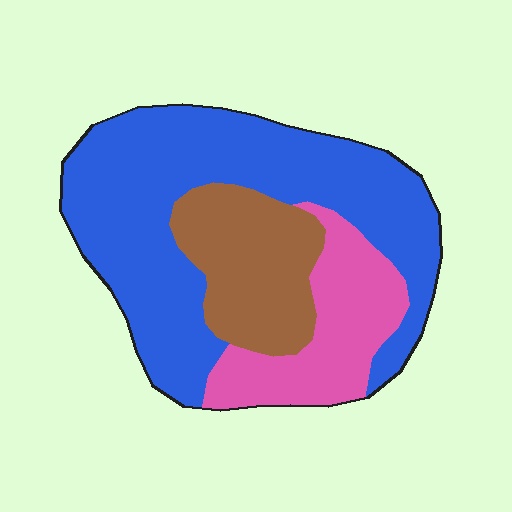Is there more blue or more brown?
Blue.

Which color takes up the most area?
Blue, at roughly 60%.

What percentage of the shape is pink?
Pink covers around 20% of the shape.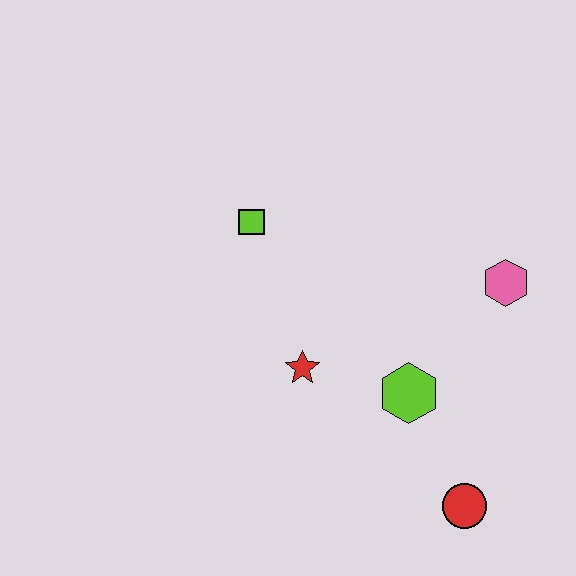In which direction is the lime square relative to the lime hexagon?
The lime square is above the lime hexagon.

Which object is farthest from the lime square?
The red circle is farthest from the lime square.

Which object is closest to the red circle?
The lime hexagon is closest to the red circle.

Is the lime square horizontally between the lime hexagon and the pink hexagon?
No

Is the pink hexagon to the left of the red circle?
No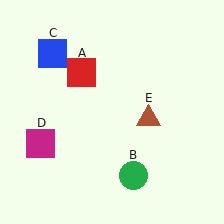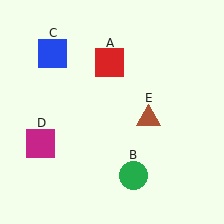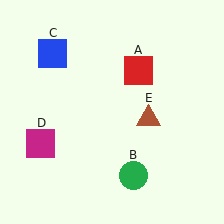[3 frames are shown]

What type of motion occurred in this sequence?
The red square (object A) rotated clockwise around the center of the scene.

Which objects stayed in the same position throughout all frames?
Green circle (object B) and blue square (object C) and magenta square (object D) and brown triangle (object E) remained stationary.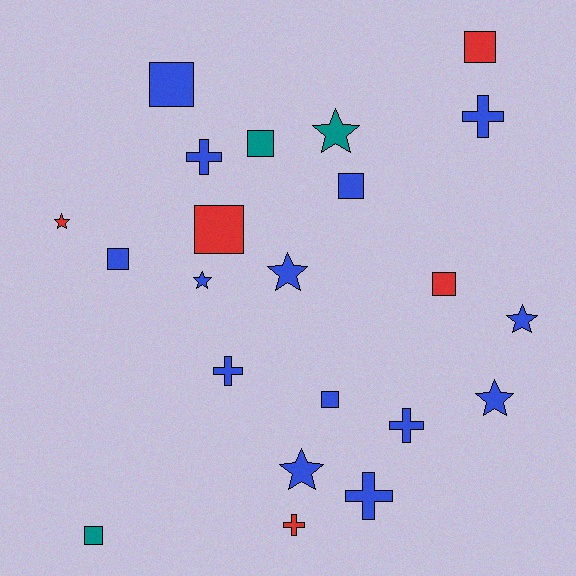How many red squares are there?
There are 3 red squares.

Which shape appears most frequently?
Square, with 9 objects.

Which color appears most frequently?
Blue, with 14 objects.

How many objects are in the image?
There are 22 objects.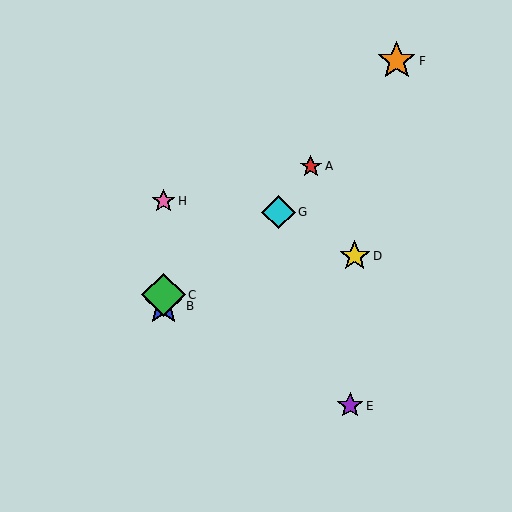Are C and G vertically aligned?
No, C is at x≈164 and G is at x≈279.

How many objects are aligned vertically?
3 objects (B, C, H) are aligned vertically.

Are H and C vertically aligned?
Yes, both are at x≈164.